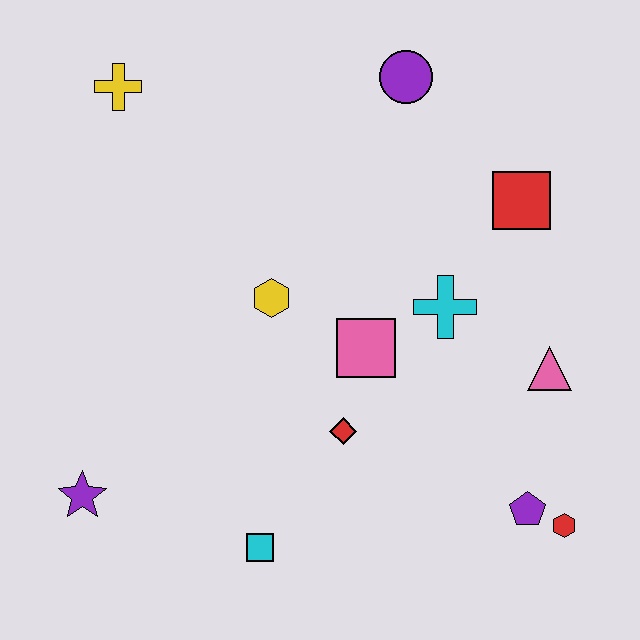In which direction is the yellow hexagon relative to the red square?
The yellow hexagon is to the left of the red square.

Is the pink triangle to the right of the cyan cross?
Yes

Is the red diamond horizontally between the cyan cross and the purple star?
Yes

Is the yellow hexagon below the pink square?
No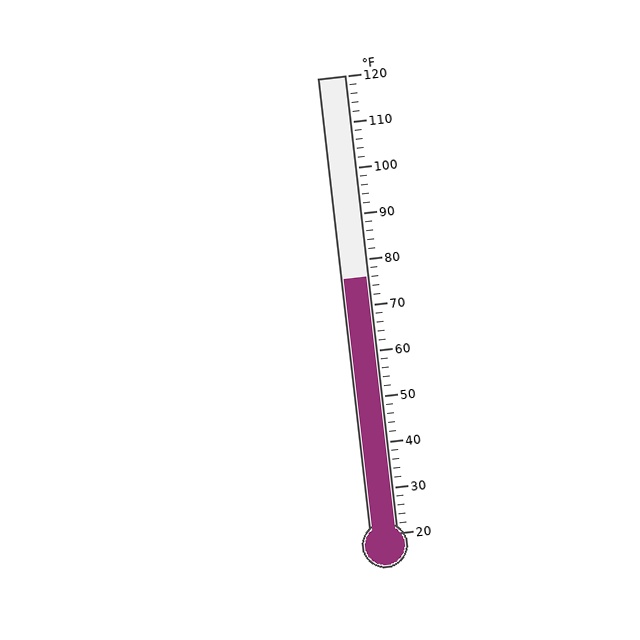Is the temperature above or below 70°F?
The temperature is above 70°F.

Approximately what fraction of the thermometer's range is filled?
The thermometer is filled to approximately 55% of its range.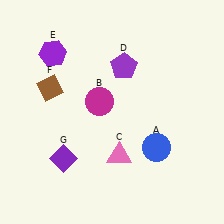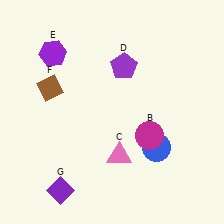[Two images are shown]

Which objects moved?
The objects that moved are: the magenta circle (B), the purple diamond (G).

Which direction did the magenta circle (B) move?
The magenta circle (B) moved right.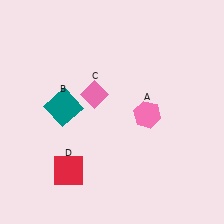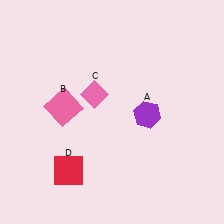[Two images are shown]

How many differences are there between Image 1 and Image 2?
There are 2 differences between the two images.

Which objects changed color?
A changed from pink to purple. B changed from teal to pink.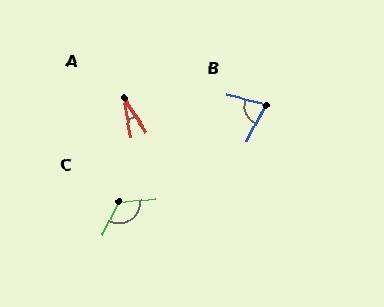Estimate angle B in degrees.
Approximately 77 degrees.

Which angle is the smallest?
A, at approximately 23 degrees.